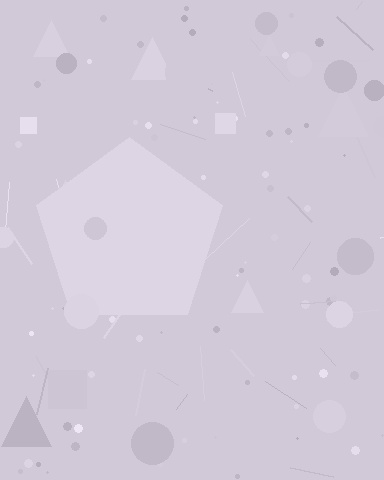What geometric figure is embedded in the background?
A pentagon is embedded in the background.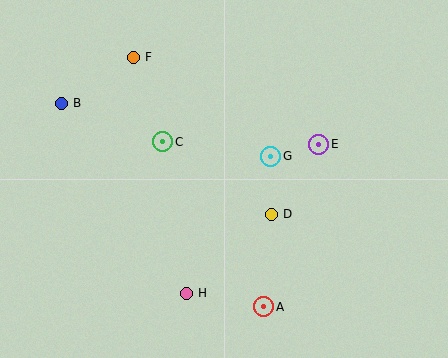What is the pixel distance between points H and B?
The distance between H and B is 228 pixels.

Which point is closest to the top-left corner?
Point B is closest to the top-left corner.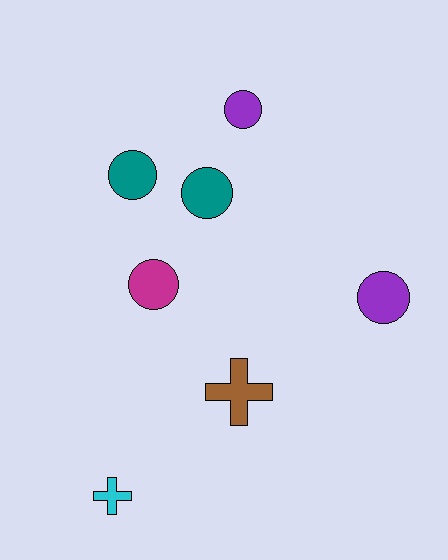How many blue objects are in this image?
There are no blue objects.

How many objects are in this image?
There are 7 objects.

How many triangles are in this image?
There are no triangles.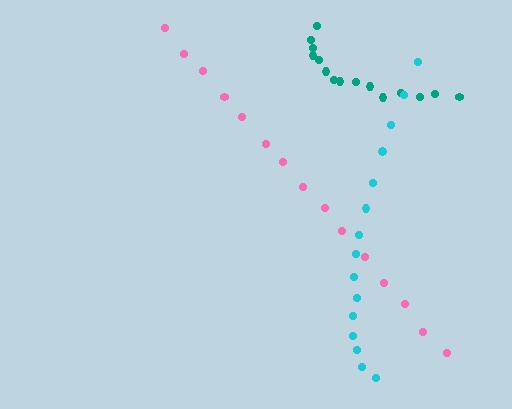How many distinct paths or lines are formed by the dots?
There are 3 distinct paths.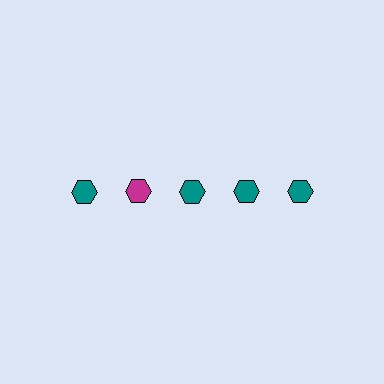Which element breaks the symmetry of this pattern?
The magenta hexagon in the top row, second from left column breaks the symmetry. All other shapes are teal hexagons.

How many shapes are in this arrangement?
There are 5 shapes arranged in a grid pattern.